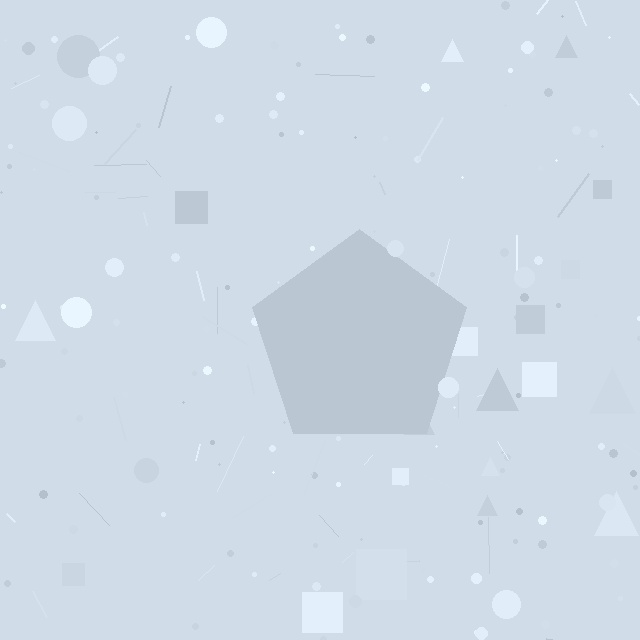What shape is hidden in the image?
A pentagon is hidden in the image.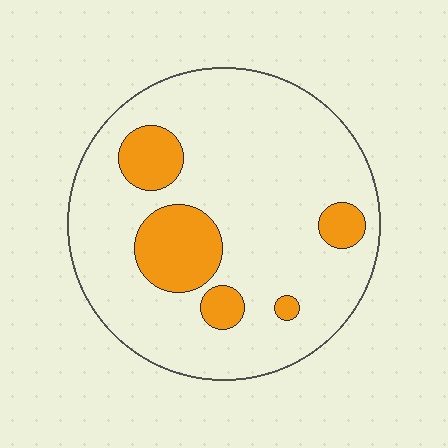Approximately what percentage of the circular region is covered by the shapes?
Approximately 15%.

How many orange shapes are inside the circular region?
5.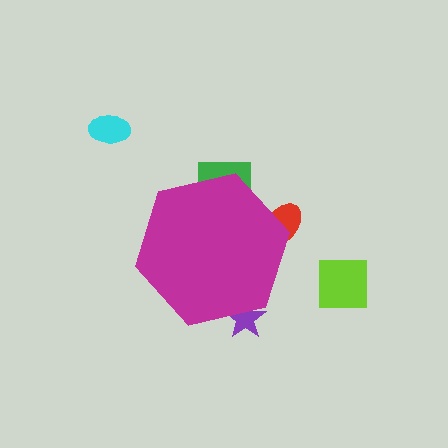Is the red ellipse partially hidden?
Yes, the red ellipse is partially hidden behind the magenta hexagon.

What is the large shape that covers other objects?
A magenta hexagon.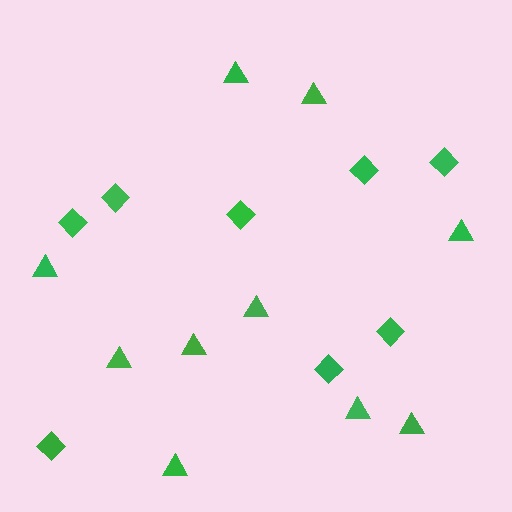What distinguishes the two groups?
There are 2 groups: one group of triangles (10) and one group of diamonds (8).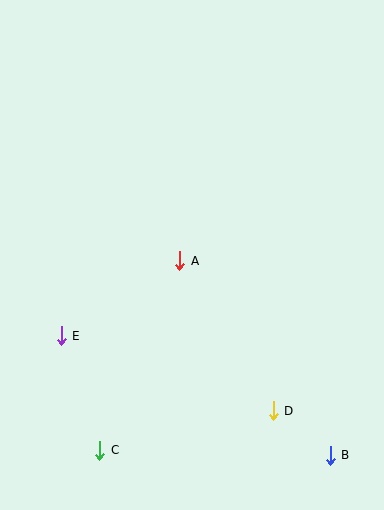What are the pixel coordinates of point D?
Point D is at (273, 411).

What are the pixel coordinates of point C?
Point C is at (100, 450).